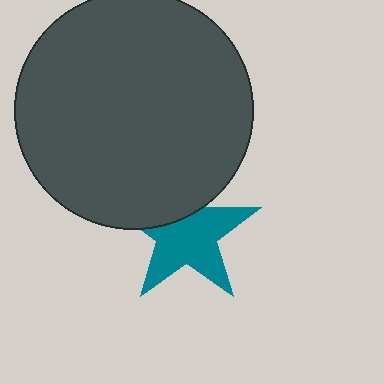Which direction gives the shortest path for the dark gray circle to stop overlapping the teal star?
Moving up gives the shortest separation.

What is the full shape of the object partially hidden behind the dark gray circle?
The partially hidden object is a teal star.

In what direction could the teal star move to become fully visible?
The teal star could move down. That would shift it out from behind the dark gray circle entirely.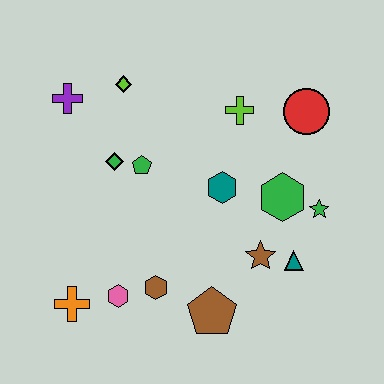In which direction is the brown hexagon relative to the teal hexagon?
The brown hexagon is below the teal hexagon.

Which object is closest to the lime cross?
The red circle is closest to the lime cross.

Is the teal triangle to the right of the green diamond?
Yes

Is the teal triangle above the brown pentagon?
Yes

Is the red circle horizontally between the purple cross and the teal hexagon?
No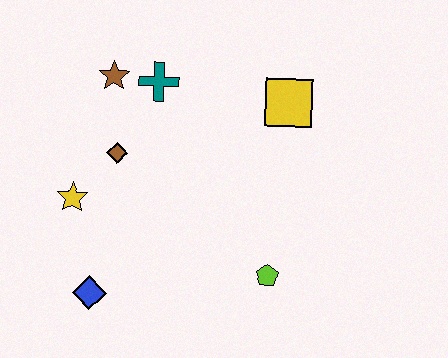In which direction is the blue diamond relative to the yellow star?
The blue diamond is below the yellow star.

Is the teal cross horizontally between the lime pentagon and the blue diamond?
Yes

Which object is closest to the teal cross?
The brown star is closest to the teal cross.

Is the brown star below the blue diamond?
No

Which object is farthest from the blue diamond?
The yellow square is farthest from the blue diamond.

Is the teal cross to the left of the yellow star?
No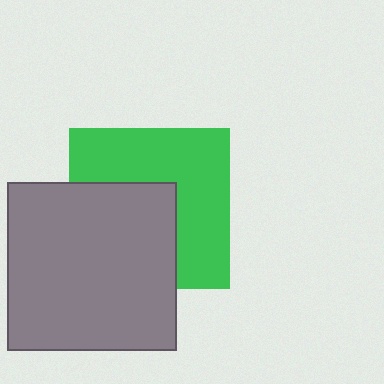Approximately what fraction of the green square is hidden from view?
Roughly 45% of the green square is hidden behind the gray square.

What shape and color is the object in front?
The object in front is a gray square.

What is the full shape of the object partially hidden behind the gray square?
The partially hidden object is a green square.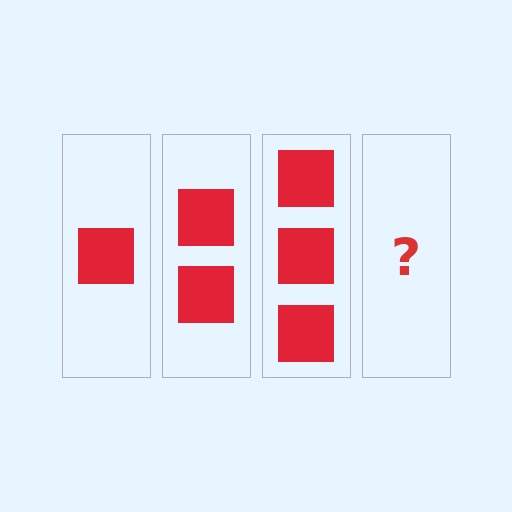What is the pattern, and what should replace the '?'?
The pattern is that each step adds one more square. The '?' should be 4 squares.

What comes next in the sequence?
The next element should be 4 squares.